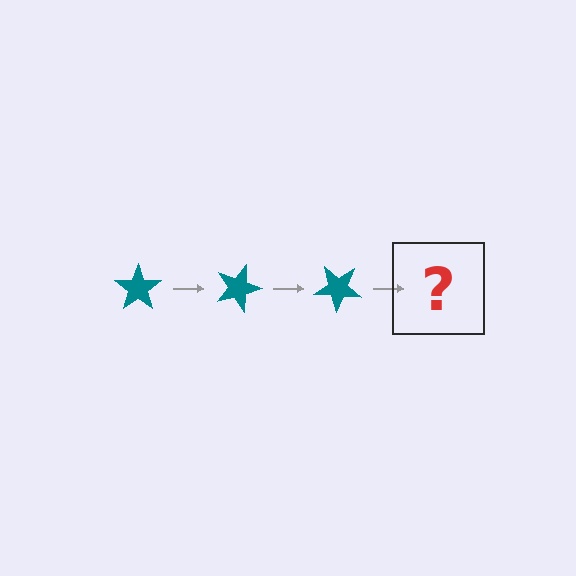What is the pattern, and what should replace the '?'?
The pattern is that the star rotates 20 degrees each step. The '?' should be a teal star rotated 60 degrees.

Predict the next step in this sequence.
The next step is a teal star rotated 60 degrees.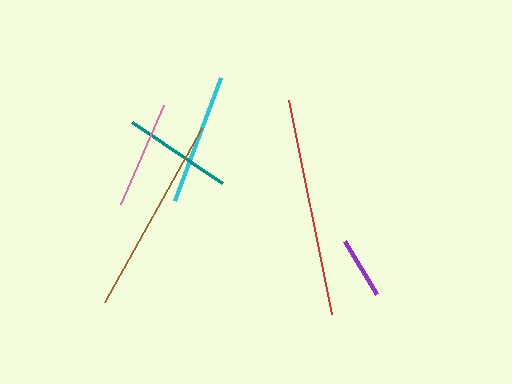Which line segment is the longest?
The red line is the longest at approximately 218 pixels.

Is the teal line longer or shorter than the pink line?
The teal line is longer than the pink line.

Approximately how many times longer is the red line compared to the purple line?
The red line is approximately 3.5 times the length of the purple line.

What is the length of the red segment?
The red segment is approximately 218 pixels long.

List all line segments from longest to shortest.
From longest to shortest: red, brown, cyan, teal, pink, purple.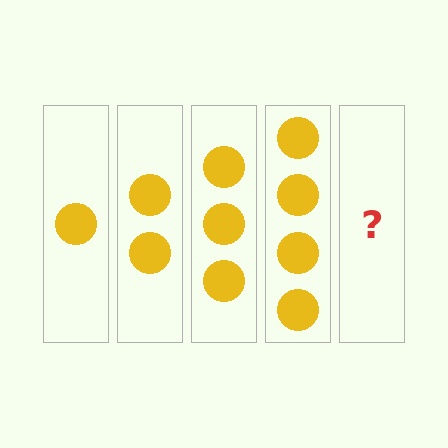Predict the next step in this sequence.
The next step is 5 circles.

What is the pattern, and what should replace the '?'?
The pattern is that each step adds one more circle. The '?' should be 5 circles.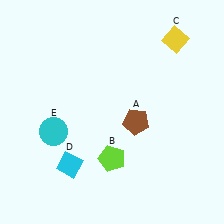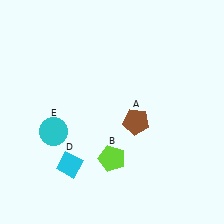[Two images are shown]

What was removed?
The yellow diamond (C) was removed in Image 2.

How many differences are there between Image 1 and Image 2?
There is 1 difference between the two images.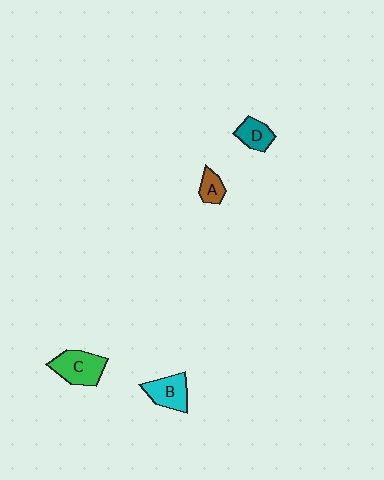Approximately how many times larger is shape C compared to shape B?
Approximately 1.2 times.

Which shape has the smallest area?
Shape A (brown).